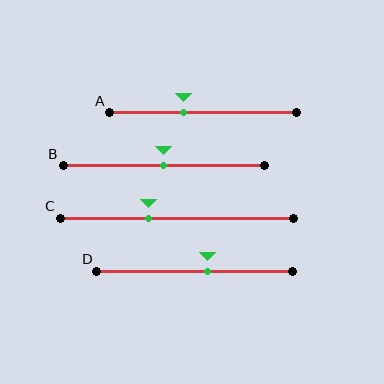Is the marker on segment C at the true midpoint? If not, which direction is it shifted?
No, the marker on segment C is shifted to the left by about 12% of the segment length.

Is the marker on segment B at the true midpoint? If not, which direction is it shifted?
Yes, the marker on segment B is at the true midpoint.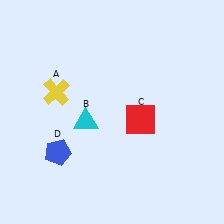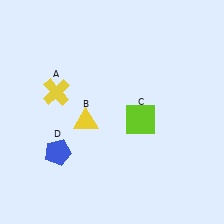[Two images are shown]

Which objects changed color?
B changed from cyan to yellow. C changed from red to lime.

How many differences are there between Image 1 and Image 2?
There are 2 differences between the two images.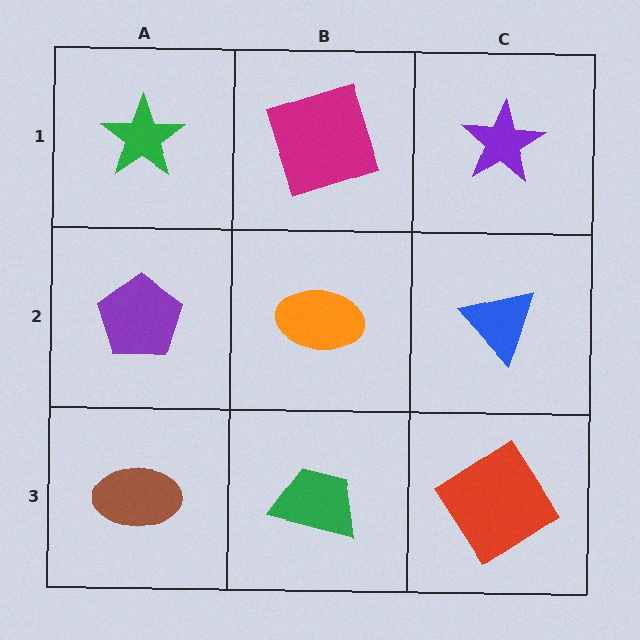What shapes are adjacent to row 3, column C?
A blue triangle (row 2, column C), a green trapezoid (row 3, column B).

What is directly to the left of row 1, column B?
A green star.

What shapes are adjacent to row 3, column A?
A purple pentagon (row 2, column A), a green trapezoid (row 3, column B).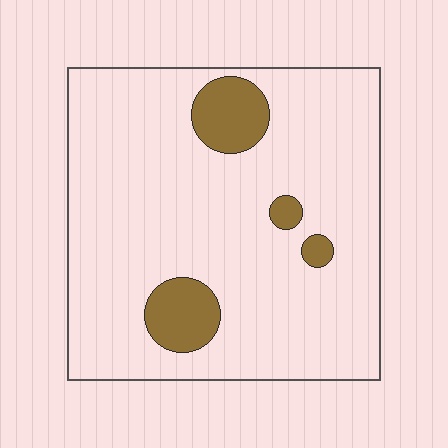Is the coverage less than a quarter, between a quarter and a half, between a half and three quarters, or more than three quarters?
Less than a quarter.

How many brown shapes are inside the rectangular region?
4.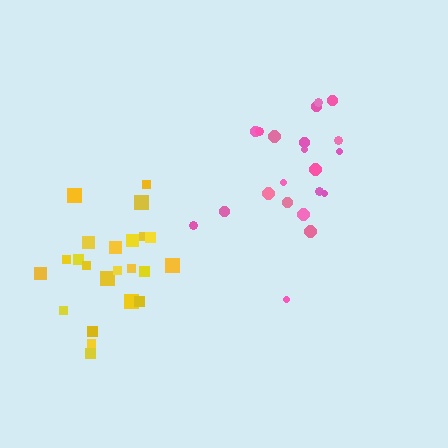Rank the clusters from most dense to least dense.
yellow, pink.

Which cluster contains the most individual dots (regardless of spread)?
Yellow (24).